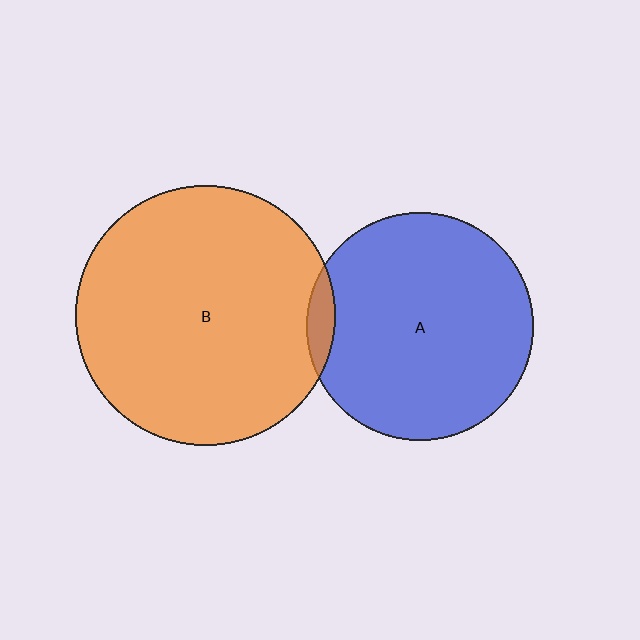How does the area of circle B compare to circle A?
Approximately 1.3 times.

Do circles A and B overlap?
Yes.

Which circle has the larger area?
Circle B (orange).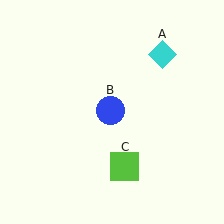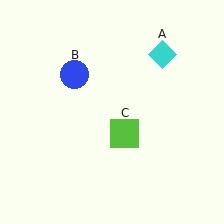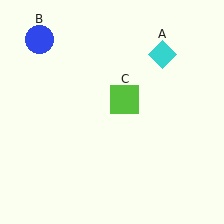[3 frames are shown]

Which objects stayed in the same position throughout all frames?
Cyan diamond (object A) remained stationary.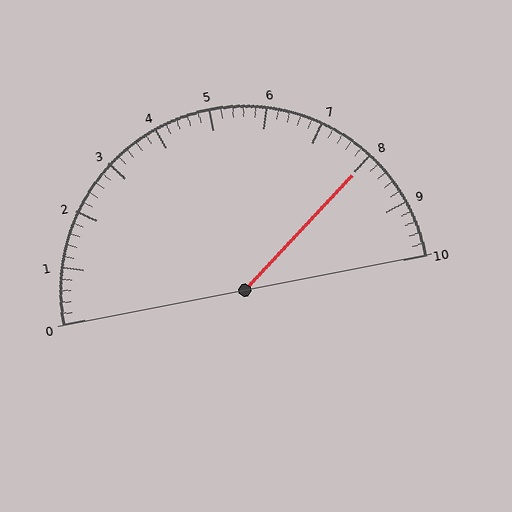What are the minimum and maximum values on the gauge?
The gauge ranges from 0 to 10.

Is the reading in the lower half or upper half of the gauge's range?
The reading is in the upper half of the range (0 to 10).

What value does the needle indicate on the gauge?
The needle indicates approximately 8.0.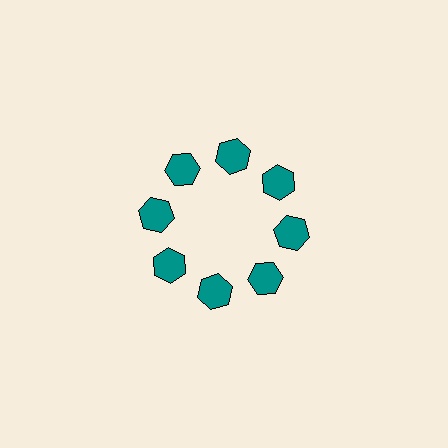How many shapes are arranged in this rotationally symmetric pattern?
There are 8 shapes, arranged in 8 groups of 1.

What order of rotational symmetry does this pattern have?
This pattern has 8-fold rotational symmetry.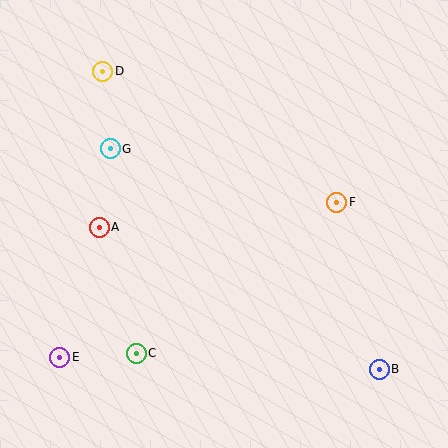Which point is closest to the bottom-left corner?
Point E is closest to the bottom-left corner.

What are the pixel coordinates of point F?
Point F is at (337, 202).